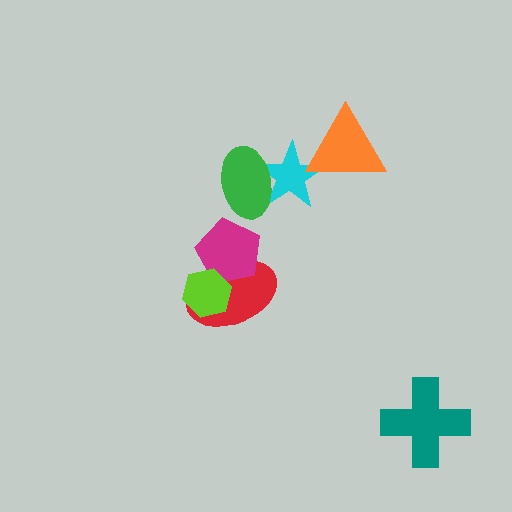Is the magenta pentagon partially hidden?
Yes, it is partially covered by another shape.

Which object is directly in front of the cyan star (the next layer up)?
The green ellipse is directly in front of the cyan star.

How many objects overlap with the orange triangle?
1 object overlaps with the orange triangle.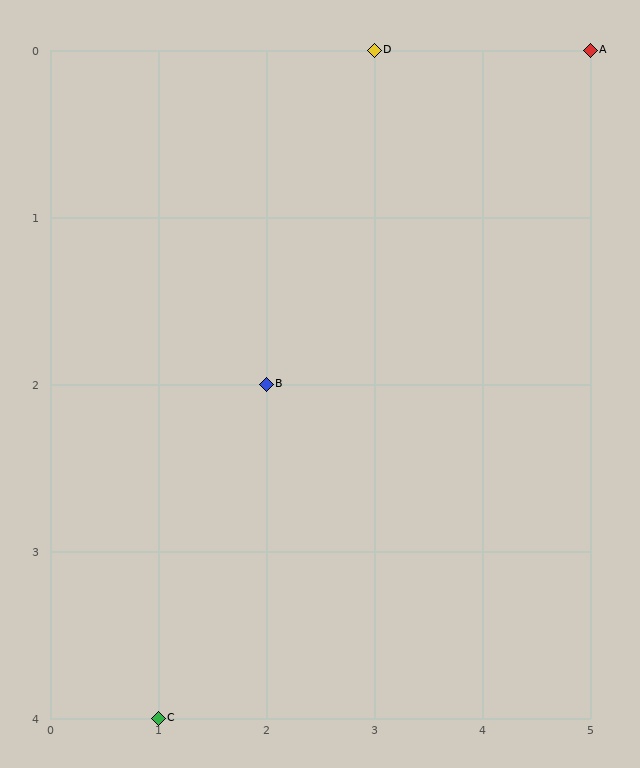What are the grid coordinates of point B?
Point B is at grid coordinates (2, 2).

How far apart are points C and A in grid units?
Points C and A are 4 columns and 4 rows apart (about 5.7 grid units diagonally).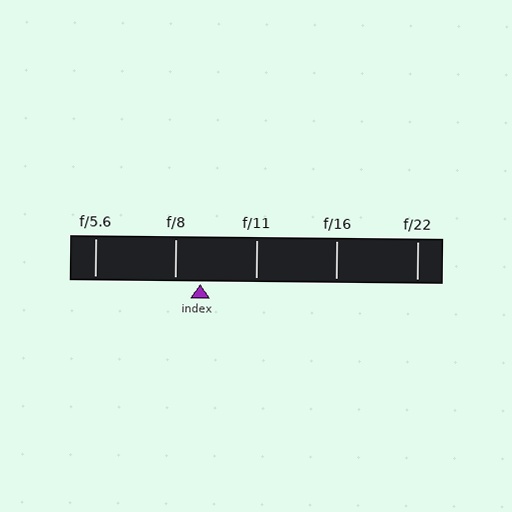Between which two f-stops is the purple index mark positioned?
The index mark is between f/8 and f/11.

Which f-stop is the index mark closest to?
The index mark is closest to f/8.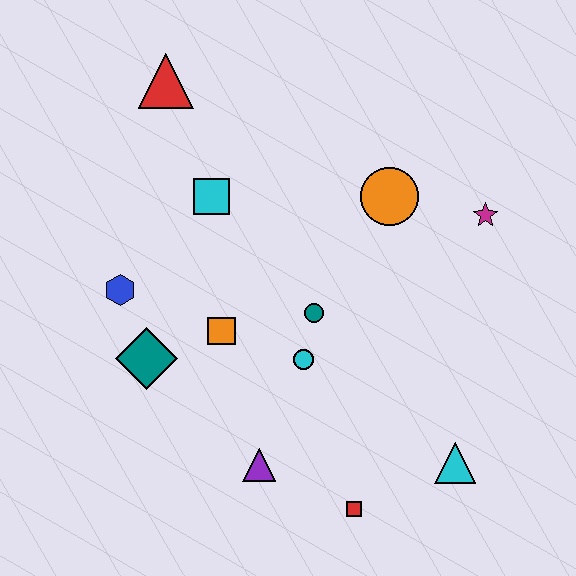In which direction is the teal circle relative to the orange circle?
The teal circle is below the orange circle.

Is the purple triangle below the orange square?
Yes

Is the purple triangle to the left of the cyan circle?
Yes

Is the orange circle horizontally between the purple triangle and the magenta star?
Yes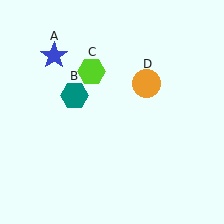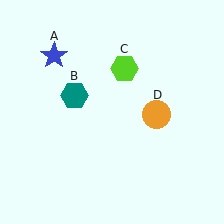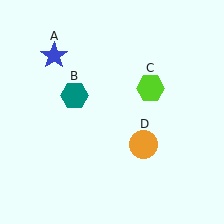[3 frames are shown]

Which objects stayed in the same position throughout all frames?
Blue star (object A) and teal hexagon (object B) remained stationary.